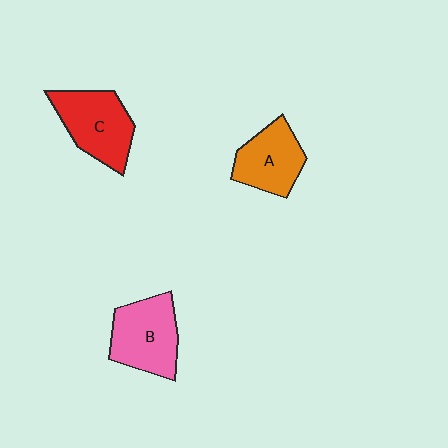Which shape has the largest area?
Shape B (pink).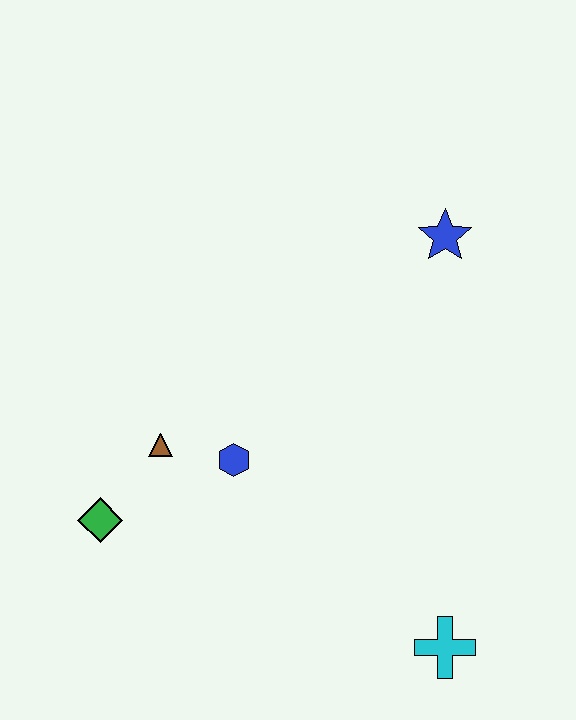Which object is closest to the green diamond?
The brown triangle is closest to the green diamond.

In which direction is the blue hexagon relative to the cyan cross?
The blue hexagon is to the left of the cyan cross.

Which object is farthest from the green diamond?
The blue star is farthest from the green diamond.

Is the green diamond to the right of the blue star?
No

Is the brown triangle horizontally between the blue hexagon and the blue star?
No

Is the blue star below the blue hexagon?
No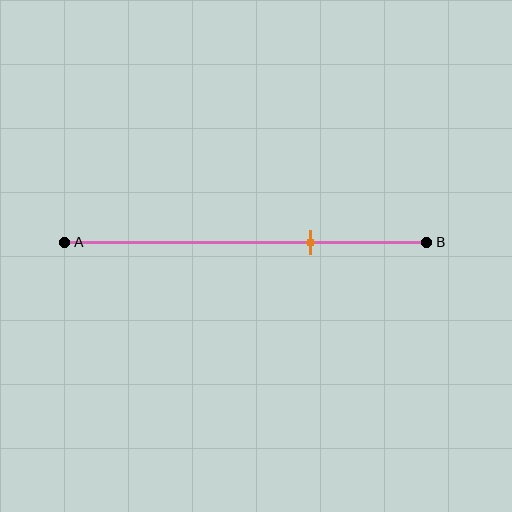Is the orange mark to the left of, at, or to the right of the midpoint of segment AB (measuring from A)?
The orange mark is to the right of the midpoint of segment AB.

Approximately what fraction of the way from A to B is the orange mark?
The orange mark is approximately 70% of the way from A to B.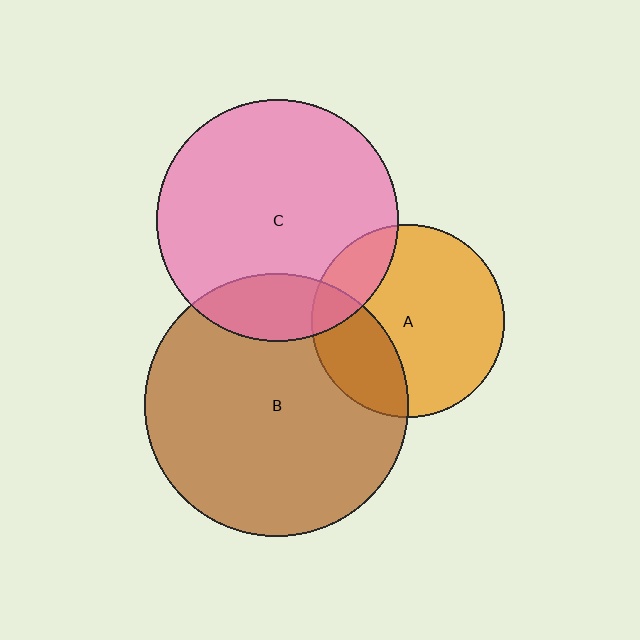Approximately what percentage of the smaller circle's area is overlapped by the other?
Approximately 15%.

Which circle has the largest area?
Circle B (brown).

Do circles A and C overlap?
Yes.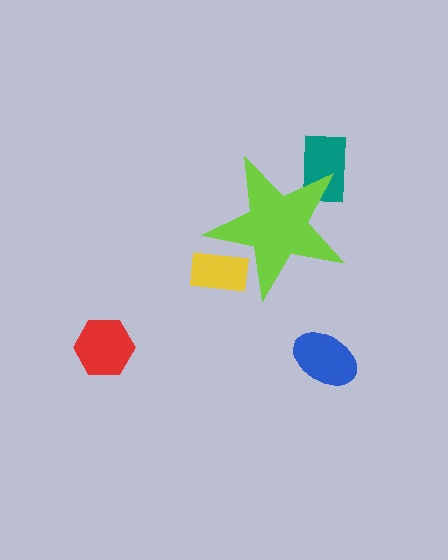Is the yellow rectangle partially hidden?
Yes, the yellow rectangle is partially hidden behind the lime star.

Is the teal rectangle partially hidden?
Yes, the teal rectangle is partially hidden behind the lime star.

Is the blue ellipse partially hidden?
No, the blue ellipse is fully visible.